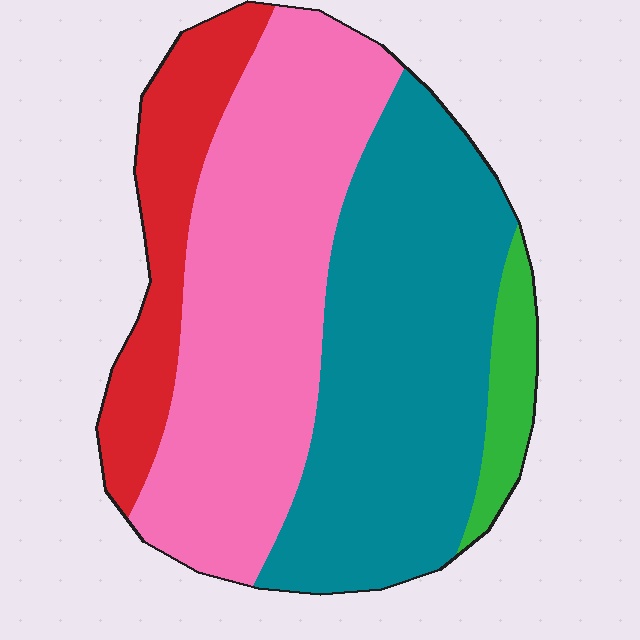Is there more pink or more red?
Pink.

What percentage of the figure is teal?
Teal takes up between a quarter and a half of the figure.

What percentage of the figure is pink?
Pink covers about 40% of the figure.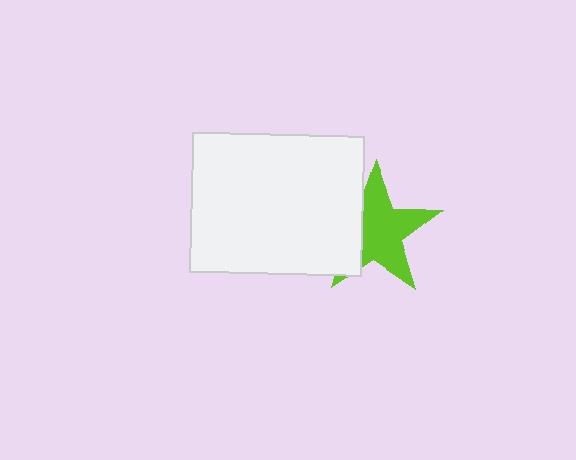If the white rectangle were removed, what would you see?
You would see the complete lime star.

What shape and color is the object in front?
The object in front is a white rectangle.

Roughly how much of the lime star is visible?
Most of it is visible (roughly 67%).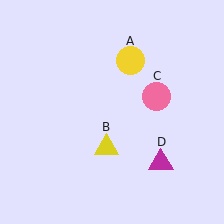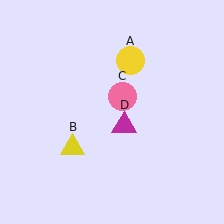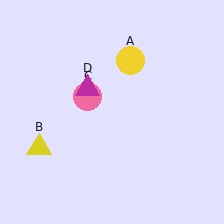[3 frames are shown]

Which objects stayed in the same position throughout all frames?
Yellow circle (object A) remained stationary.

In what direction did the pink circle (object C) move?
The pink circle (object C) moved left.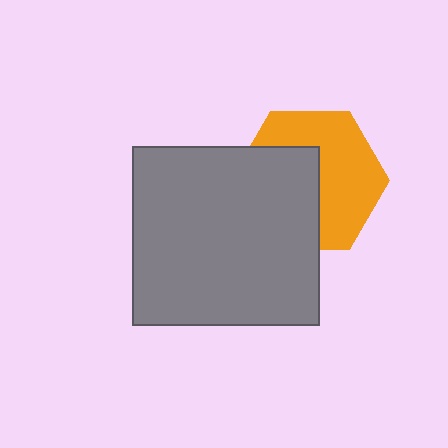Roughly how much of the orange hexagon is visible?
About half of it is visible (roughly 54%).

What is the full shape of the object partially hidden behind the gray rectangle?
The partially hidden object is an orange hexagon.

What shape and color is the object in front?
The object in front is a gray rectangle.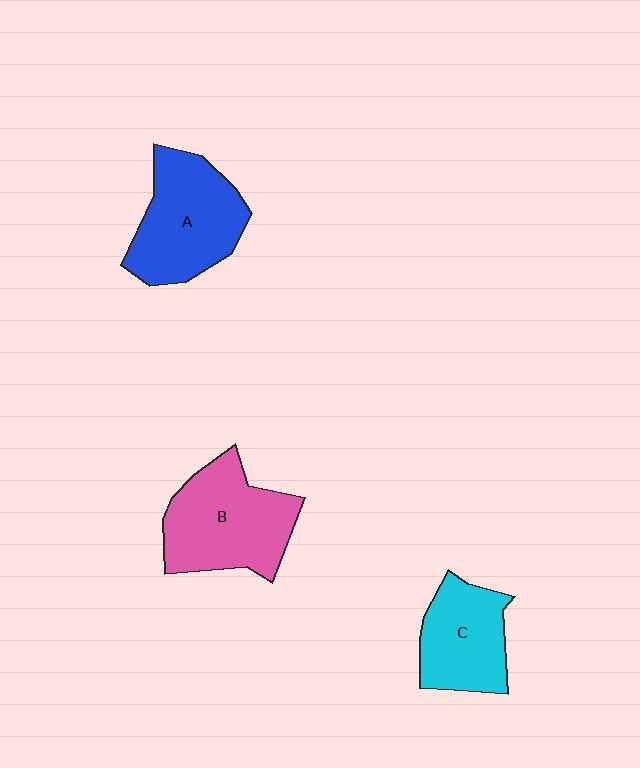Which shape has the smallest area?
Shape C (cyan).